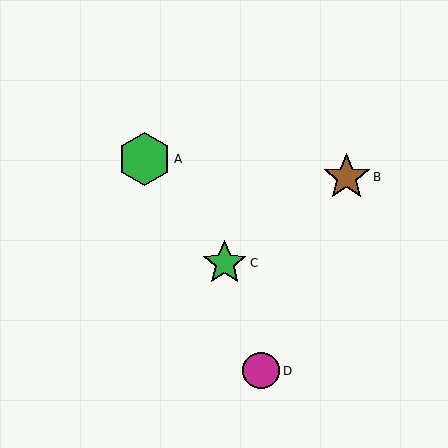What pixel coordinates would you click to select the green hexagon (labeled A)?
Click at (144, 159) to select the green hexagon A.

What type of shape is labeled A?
Shape A is a green hexagon.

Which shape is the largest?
The green hexagon (labeled A) is the largest.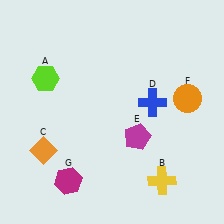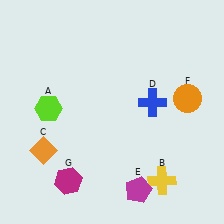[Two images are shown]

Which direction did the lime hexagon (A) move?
The lime hexagon (A) moved down.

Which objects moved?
The objects that moved are: the lime hexagon (A), the magenta pentagon (E).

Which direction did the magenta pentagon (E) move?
The magenta pentagon (E) moved down.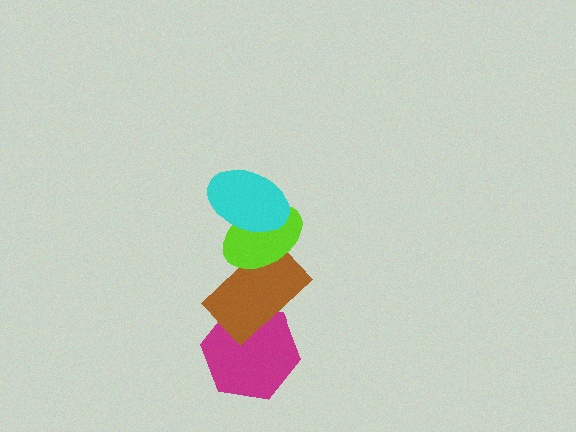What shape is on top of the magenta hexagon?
The brown rectangle is on top of the magenta hexagon.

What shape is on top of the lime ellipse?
The cyan ellipse is on top of the lime ellipse.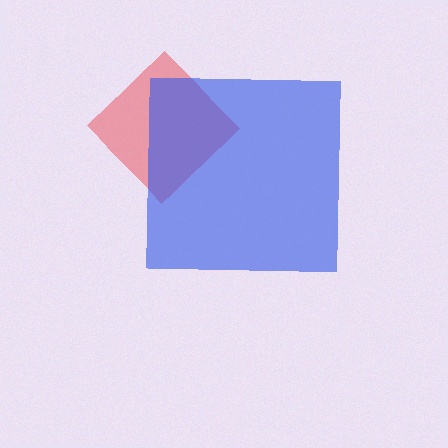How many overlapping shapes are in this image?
There are 2 overlapping shapes in the image.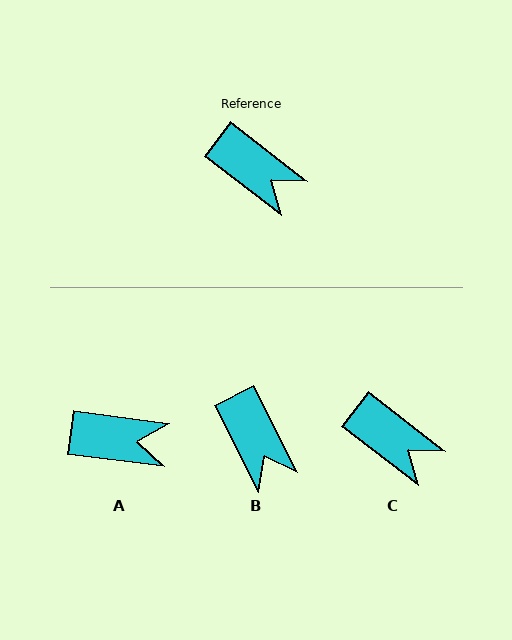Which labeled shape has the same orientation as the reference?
C.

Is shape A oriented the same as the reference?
No, it is off by about 30 degrees.